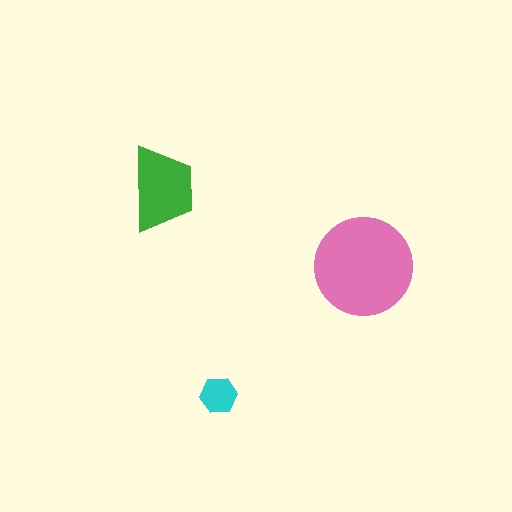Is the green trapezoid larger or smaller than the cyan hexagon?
Larger.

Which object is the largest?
The pink circle.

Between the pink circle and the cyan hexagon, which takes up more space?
The pink circle.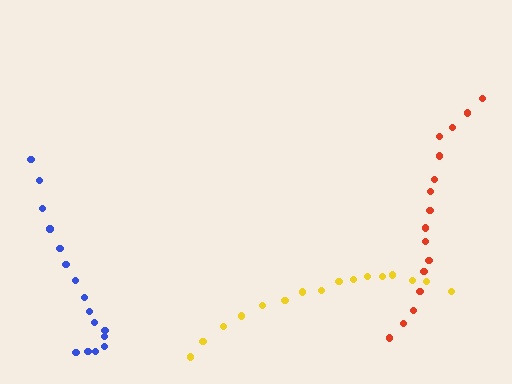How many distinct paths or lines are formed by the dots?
There are 3 distinct paths.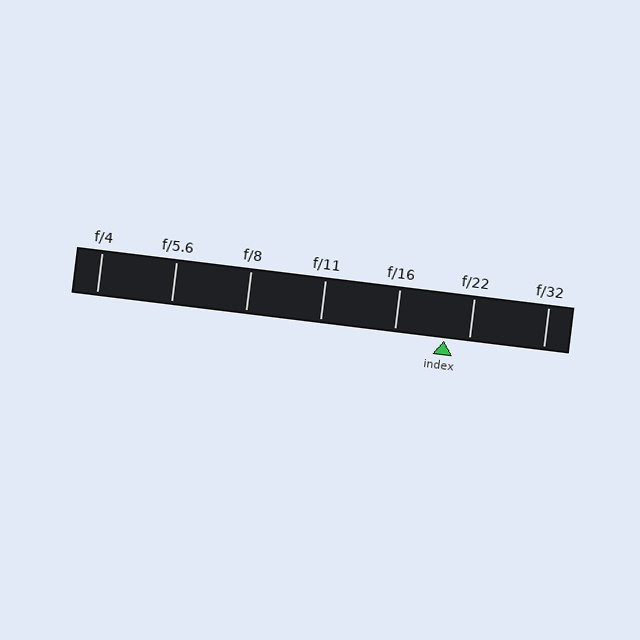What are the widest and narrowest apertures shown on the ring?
The widest aperture shown is f/4 and the narrowest is f/32.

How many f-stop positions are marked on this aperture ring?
There are 7 f-stop positions marked.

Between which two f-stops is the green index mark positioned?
The index mark is between f/16 and f/22.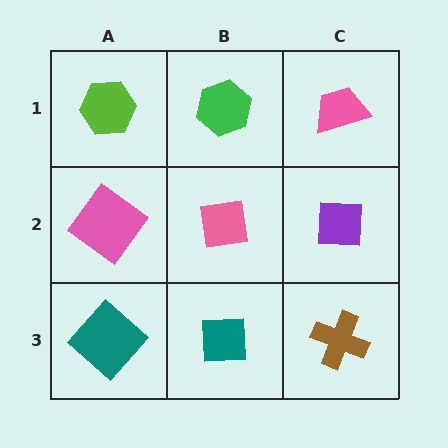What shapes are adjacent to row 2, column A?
A lime hexagon (row 1, column A), a teal diamond (row 3, column A), a pink square (row 2, column B).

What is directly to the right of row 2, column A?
A pink square.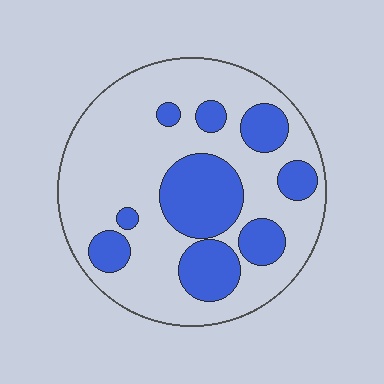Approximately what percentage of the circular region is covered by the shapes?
Approximately 30%.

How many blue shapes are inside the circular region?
9.